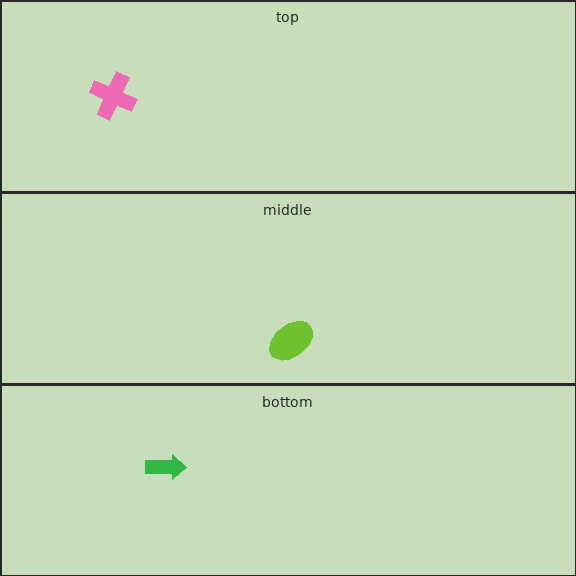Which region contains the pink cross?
The top region.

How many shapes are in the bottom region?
1.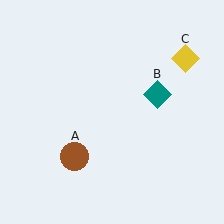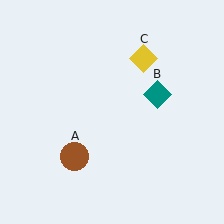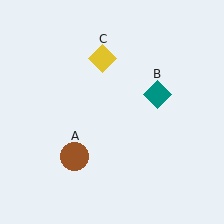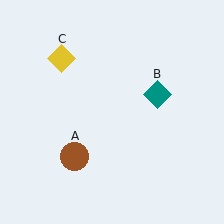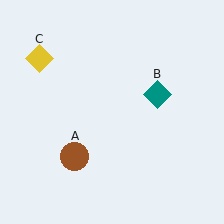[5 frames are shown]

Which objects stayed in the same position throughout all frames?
Brown circle (object A) and teal diamond (object B) remained stationary.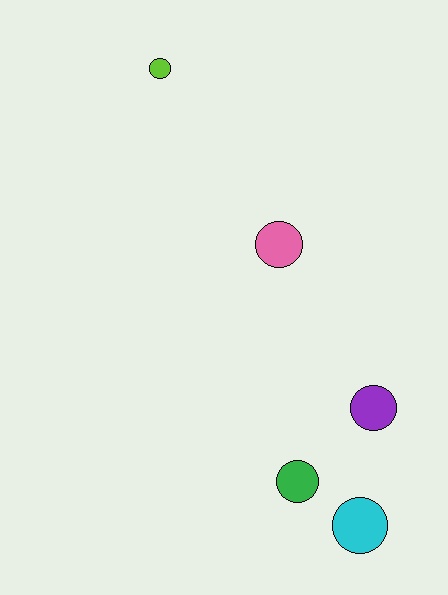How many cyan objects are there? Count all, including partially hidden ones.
There is 1 cyan object.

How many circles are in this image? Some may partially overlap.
There are 5 circles.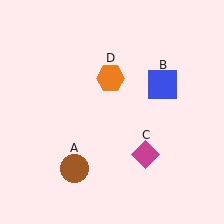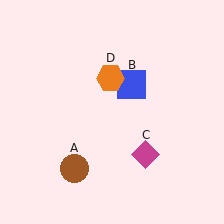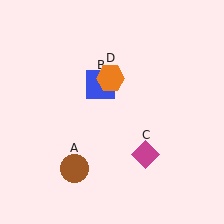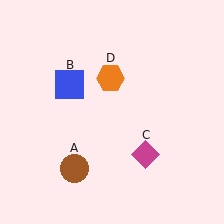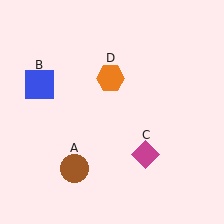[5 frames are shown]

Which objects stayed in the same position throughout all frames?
Brown circle (object A) and magenta diamond (object C) and orange hexagon (object D) remained stationary.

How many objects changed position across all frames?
1 object changed position: blue square (object B).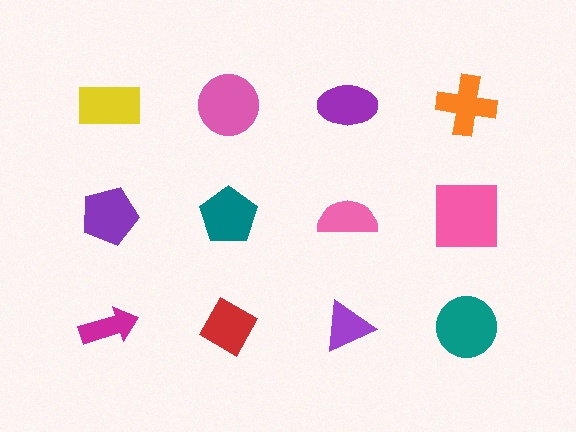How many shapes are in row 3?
4 shapes.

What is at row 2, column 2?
A teal pentagon.